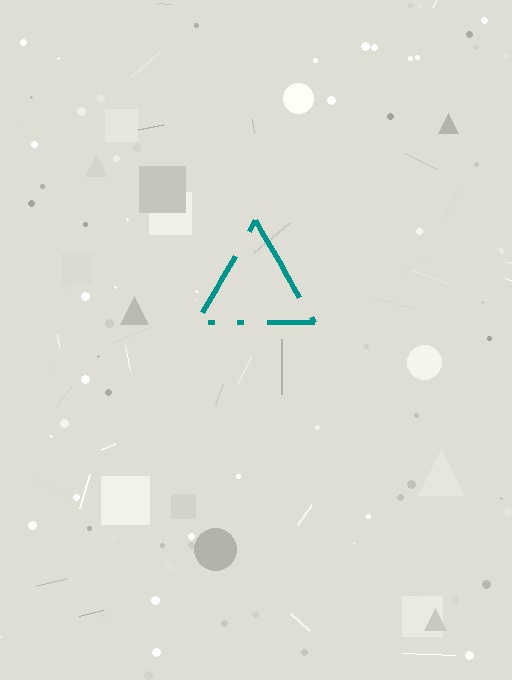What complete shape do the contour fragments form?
The contour fragments form a triangle.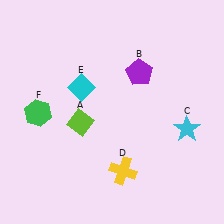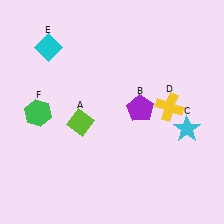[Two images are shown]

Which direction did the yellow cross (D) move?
The yellow cross (D) moved up.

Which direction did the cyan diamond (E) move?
The cyan diamond (E) moved up.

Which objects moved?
The objects that moved are: the purple pentagon (B), the yellow cross (D), the cyan diamond (E).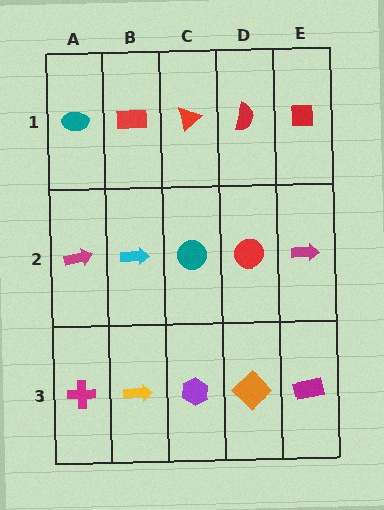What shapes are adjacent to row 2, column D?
A red semicircle (row 1, column D), an orange diamond (row 3, column D), a teal circle (row 2, column C), a magenta arrow (row 2, column E).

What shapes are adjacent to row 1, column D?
A red circle (row 2, column D), a red triangle (row 1, column C), a red square (row 1, column E).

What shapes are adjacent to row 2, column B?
A red rectangle (row 1, column B), a yellow arrow (row 3, column B), a magenta arrow (row 2, column A), a teal circle (row 2, column C).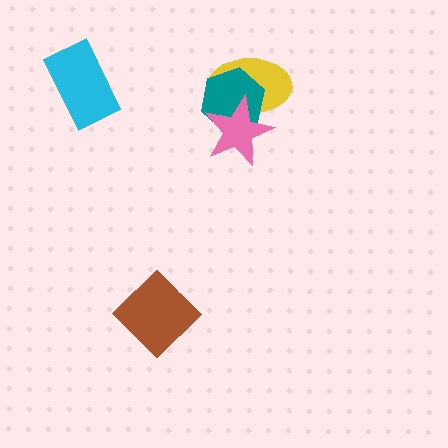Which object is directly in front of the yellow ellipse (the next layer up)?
The teal hexagon is directly in front of the yellow ellipse.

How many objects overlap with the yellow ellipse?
2 objects overlap with the yellow ellipse.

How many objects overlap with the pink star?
2 objects overlap with the pink star.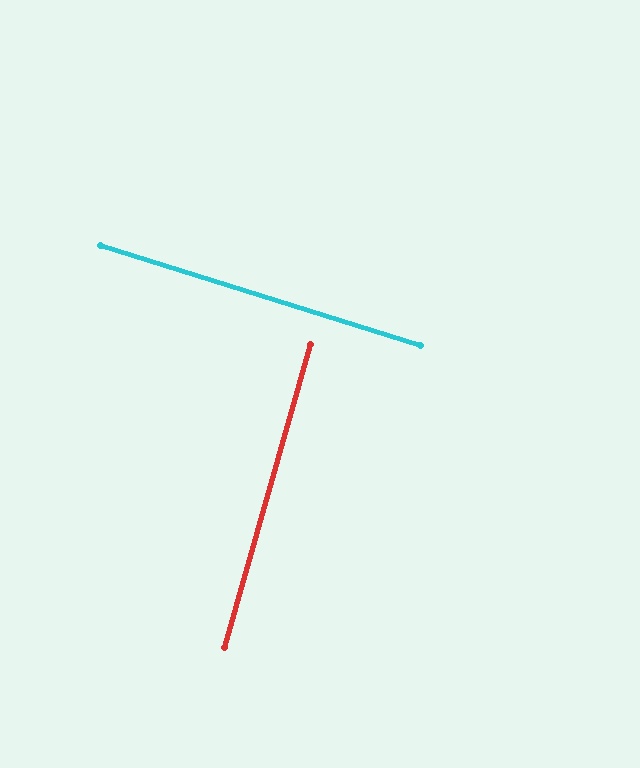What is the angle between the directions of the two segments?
Approximately 88 degrees.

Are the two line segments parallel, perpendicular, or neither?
Perpendicular — they meet at approximately 88°.